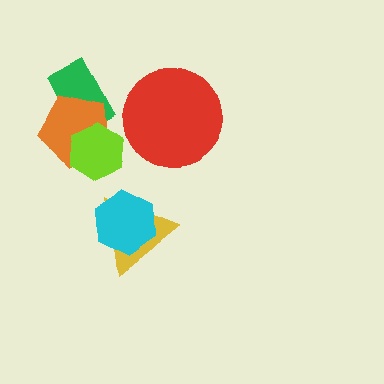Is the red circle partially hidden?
No, no other shape covers it.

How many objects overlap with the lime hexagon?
1 object overlaps with the lime hexagon.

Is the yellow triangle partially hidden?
Yes, it is partially covered by another shape.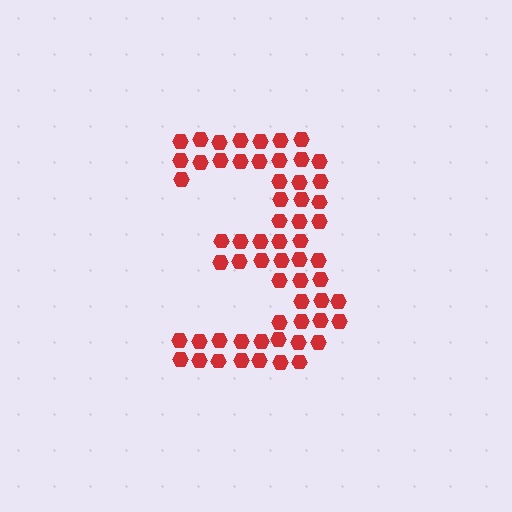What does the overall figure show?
The overall figure shows the digit 3.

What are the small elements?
The small elements are hexagons.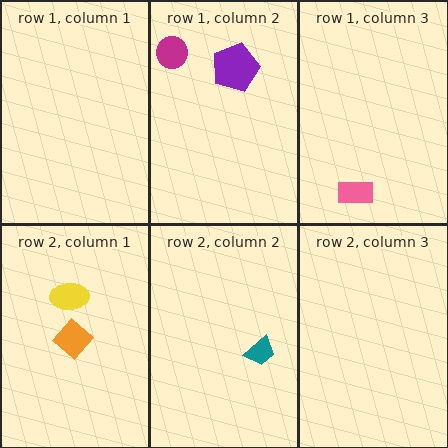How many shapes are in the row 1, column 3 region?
1.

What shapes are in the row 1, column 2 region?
The magenta circle, the purple pentagon.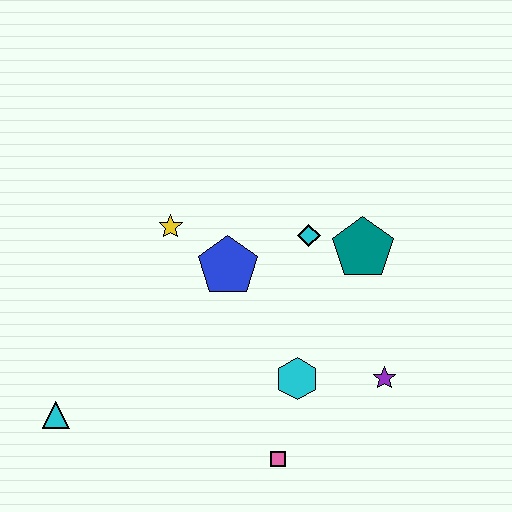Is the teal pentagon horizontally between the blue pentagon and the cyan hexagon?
No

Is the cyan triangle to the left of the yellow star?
Yes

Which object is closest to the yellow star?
The blue pentagon is closest to the yellow star.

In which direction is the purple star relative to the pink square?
The purple star is to the right of the pink square.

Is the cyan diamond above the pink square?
Yes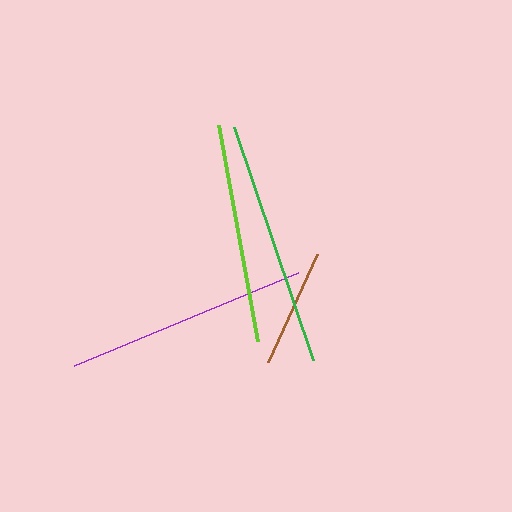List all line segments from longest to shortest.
From longest to shortest: green, purple, lime, brown.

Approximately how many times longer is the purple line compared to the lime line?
The purple line is approximately 1.1 times the length of the lime line.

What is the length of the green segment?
The green segment is approximately 246 pixels long.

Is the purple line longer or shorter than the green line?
The green line is longer than the purple line.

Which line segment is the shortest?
The brown line is the shortest at approximately 118 pixels.